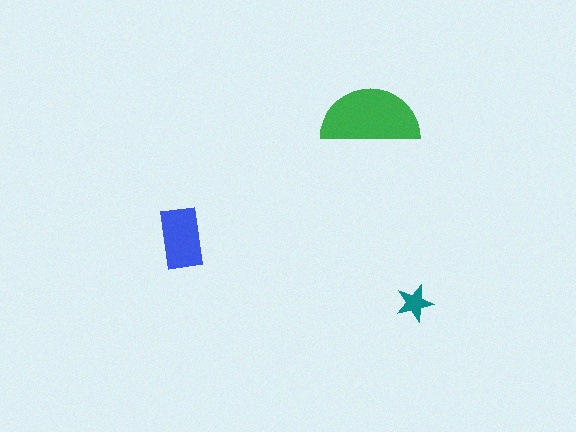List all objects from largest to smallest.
The green semicircle, the blue rectangle, the teal star.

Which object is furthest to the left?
The blue rectangle is leftmost.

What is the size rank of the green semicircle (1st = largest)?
1st.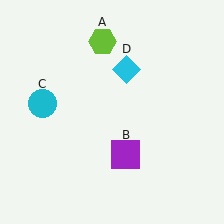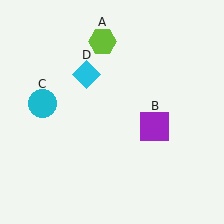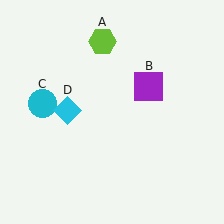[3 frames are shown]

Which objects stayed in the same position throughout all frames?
Lime hexagon (object A) and cyan circle (object C) remained stationary.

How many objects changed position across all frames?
2 objects changed position: purple square (object B), cyan diamond (object D).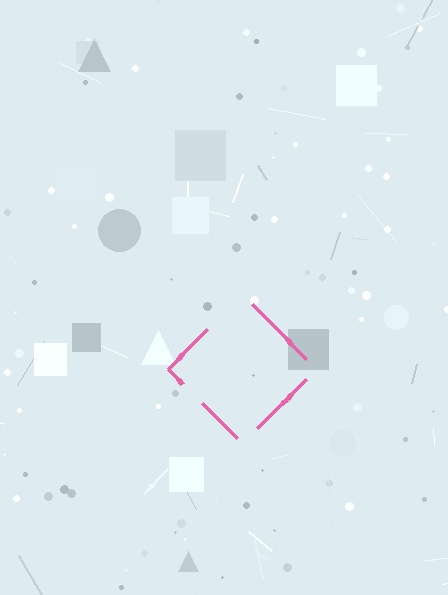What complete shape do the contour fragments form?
The contour fragments form a diamond.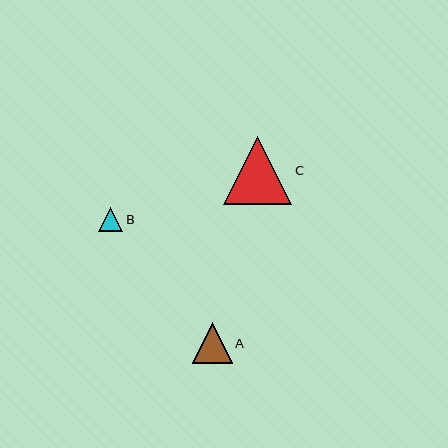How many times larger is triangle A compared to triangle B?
Triangle A is approximately 1.7 times the size of triangle B.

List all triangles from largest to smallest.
From largest to smallest: C, A, B.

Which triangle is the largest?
Triangle C is the largest with a size of approximately 68 pixels.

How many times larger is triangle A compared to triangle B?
Triangle A is approximately 1.7 times the size of triangle B.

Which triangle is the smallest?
Triangle B is the smallest with a size of approximately 24 pixels.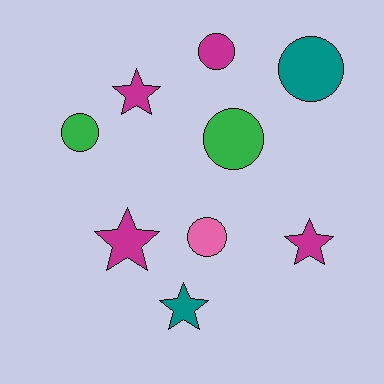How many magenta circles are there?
There is 1 magenta circle.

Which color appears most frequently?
Magenta, with 4 objects.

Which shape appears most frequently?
Circle, with 5 objects.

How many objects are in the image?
There are 9 objects.